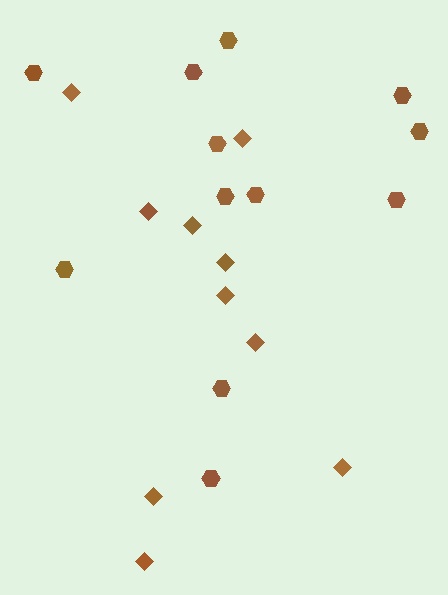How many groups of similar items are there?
There are 2 groups: one group of diamonds (10) and one group of hexagons (12).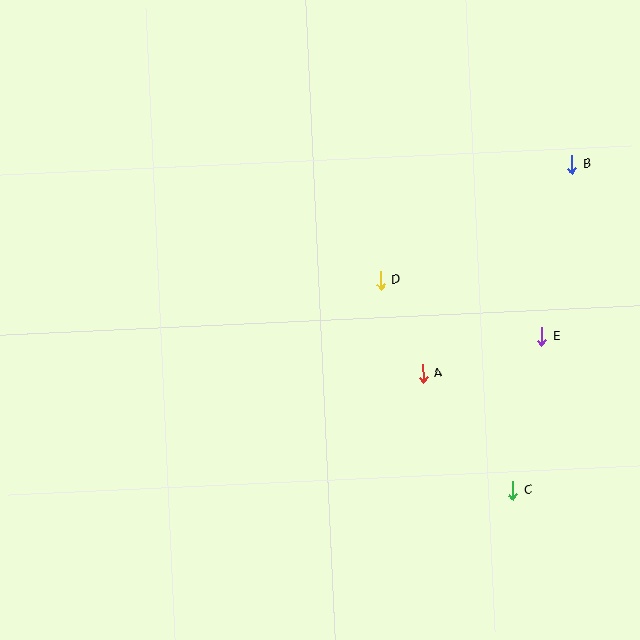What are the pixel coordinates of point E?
Point E is at (542, 336).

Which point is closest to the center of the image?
Point D at (381, 281) is closest to the center.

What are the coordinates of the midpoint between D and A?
The midpoint between D and A is at (402, 327).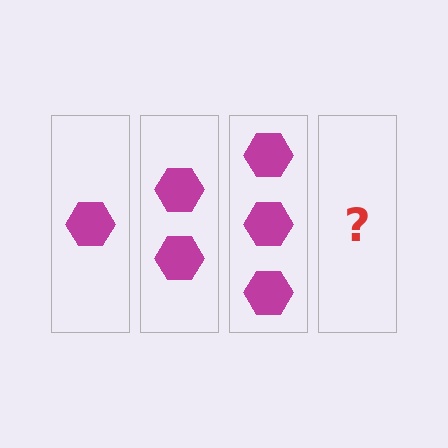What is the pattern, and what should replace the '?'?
The pattern is that each step adds one more hexagon. The '?' should be 4 hexagons.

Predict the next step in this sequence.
The next step is 4 hexagons.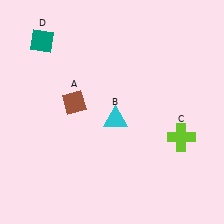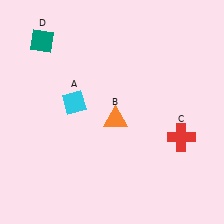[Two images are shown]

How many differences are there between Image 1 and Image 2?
There are 3 differences between the two images.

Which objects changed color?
A changed from brown to cyan. B changed from cyan to orange. C changed from lime to red.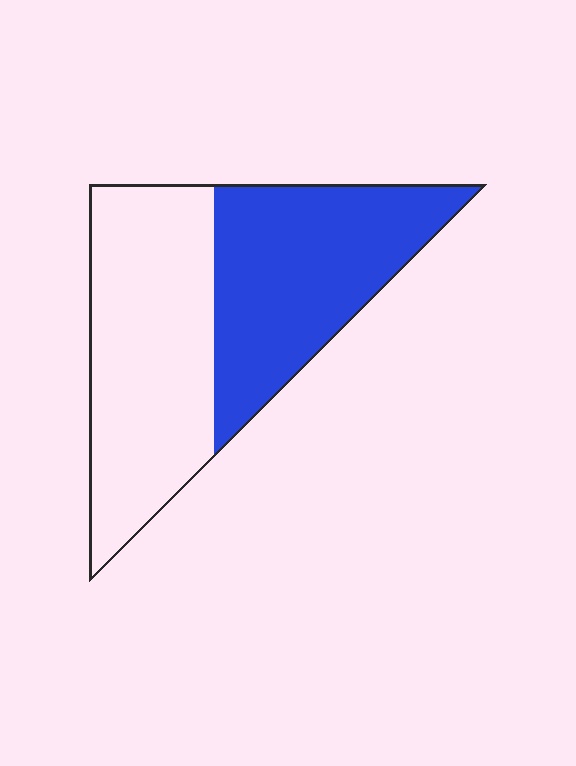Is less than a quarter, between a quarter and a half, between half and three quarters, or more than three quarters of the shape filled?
Between a quarter and a half.